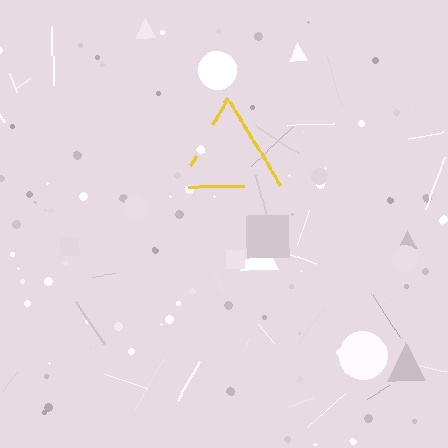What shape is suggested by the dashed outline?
The dashed outline suggests a triangle.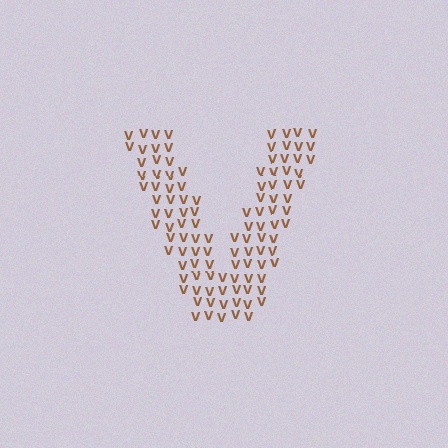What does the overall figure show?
The overall figure shows the letter V.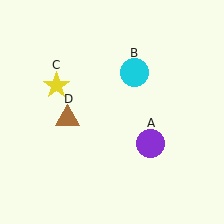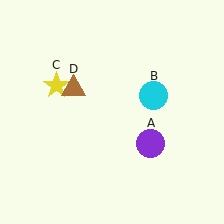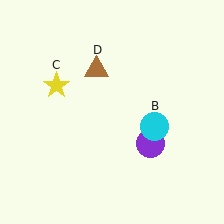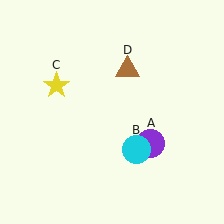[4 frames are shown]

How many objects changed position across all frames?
2 objects changed position: cyan circle (object B), brown triangle (object D).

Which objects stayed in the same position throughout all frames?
Purple circle (object A) and yellow star (object C) remained stationary.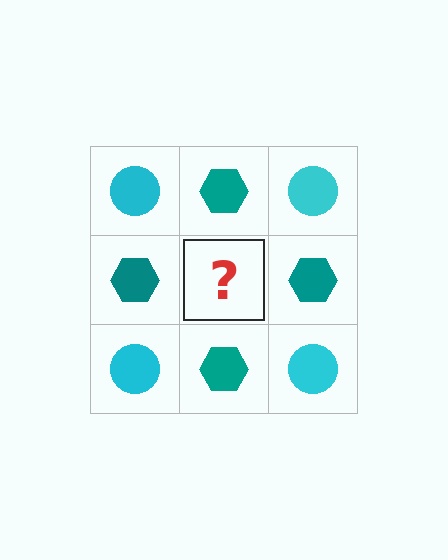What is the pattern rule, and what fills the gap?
The rule is that it alternates cyan circle and teal hexagon in a checkerboard pattern. The gap should be filled with a cyan circle.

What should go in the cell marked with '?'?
The missing cell should contain a cyan circle.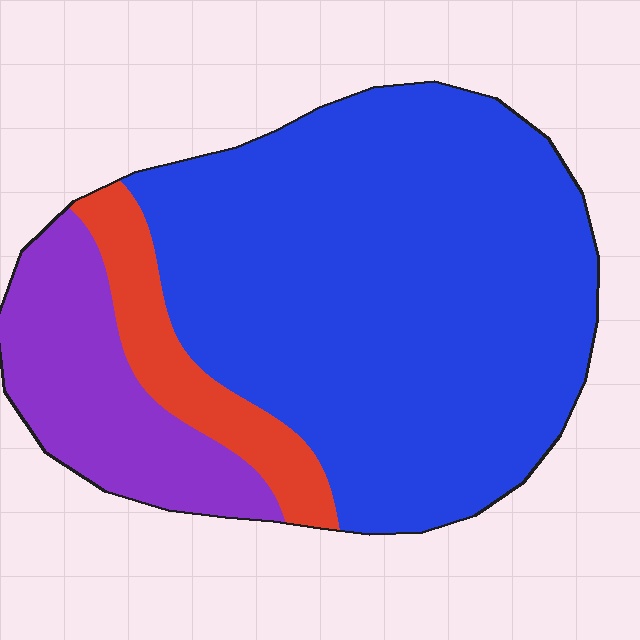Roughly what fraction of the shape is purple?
Purple takes up between a sixth and a third of the shape.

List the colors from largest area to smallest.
From largest to smallest: blue, purple, red.